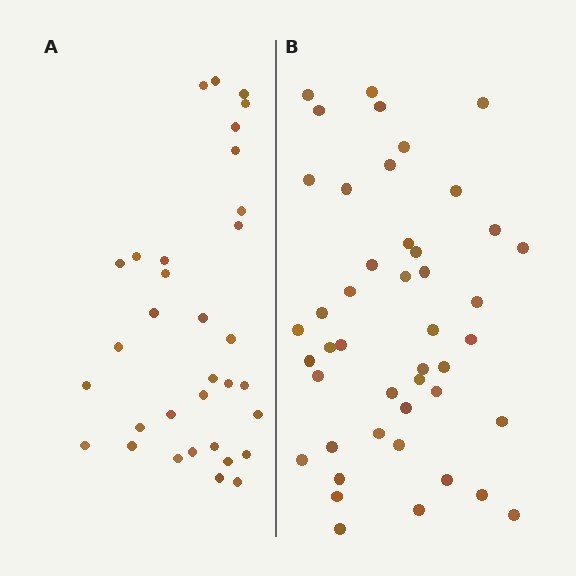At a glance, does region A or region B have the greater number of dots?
Region B (the right region) has more dots.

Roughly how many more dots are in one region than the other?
Region B has roughly 12 or so more dots than region A.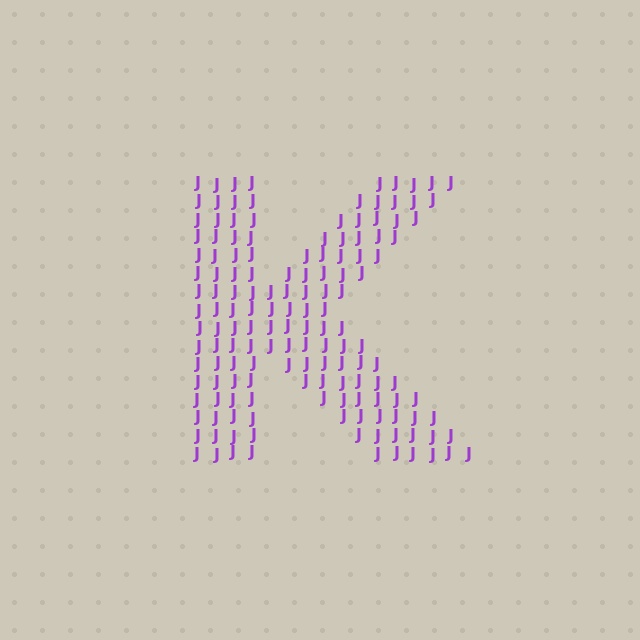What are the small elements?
The small elements are letter J's.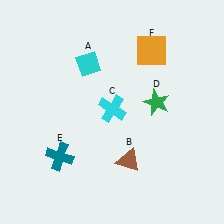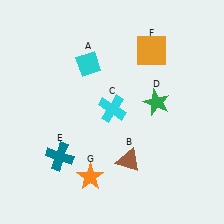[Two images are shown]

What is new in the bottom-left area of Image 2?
An orange star (G) was added in the bottom-left area of Image 2.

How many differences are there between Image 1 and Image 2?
There is 1 difference between the two images.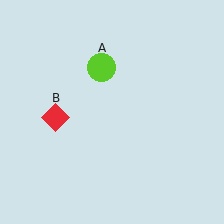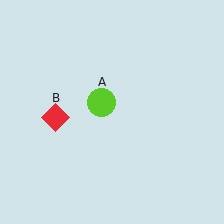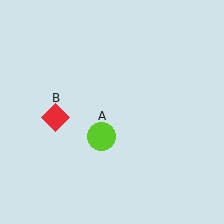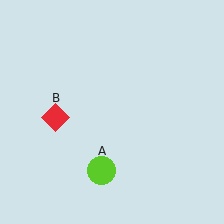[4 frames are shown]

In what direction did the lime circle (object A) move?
The lime circle (object A) moved down.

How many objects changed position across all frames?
1 object changed position: lime circle (object A).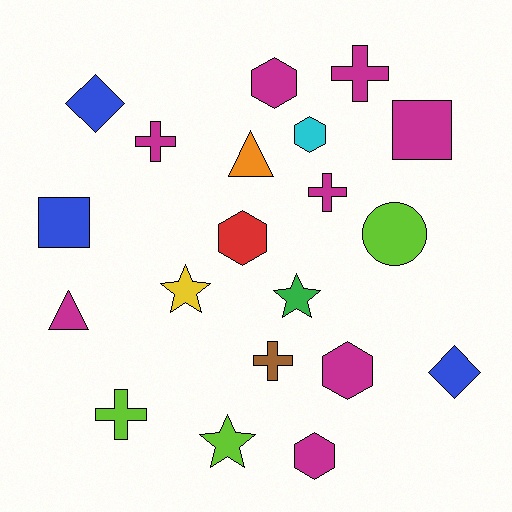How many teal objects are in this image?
There are no teal objects.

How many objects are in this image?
There are 20 objects.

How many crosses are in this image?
There are 5 crosses.